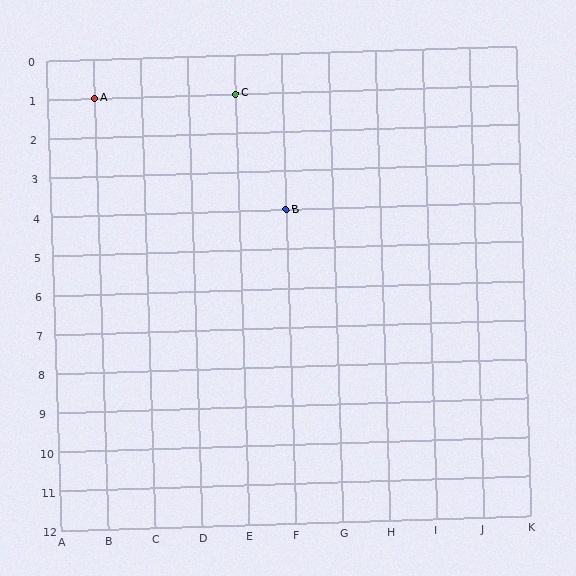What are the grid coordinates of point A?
Point A is at grid coordinates (B, 1).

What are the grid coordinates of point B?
Point B is at grid coordinates (F, 4).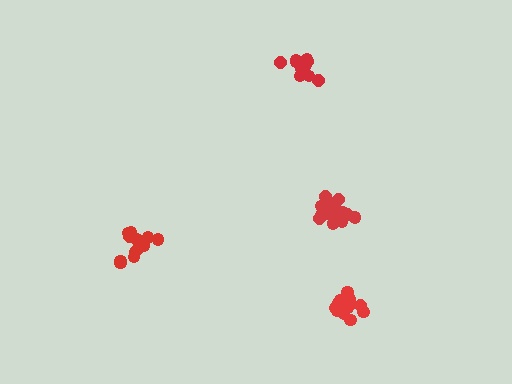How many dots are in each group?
Group 1: 13 dots, Group 2: 13 dots, Group 3: 15 dots, Group 4: 19 dots (60 total).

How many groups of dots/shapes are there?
There are 4 groups.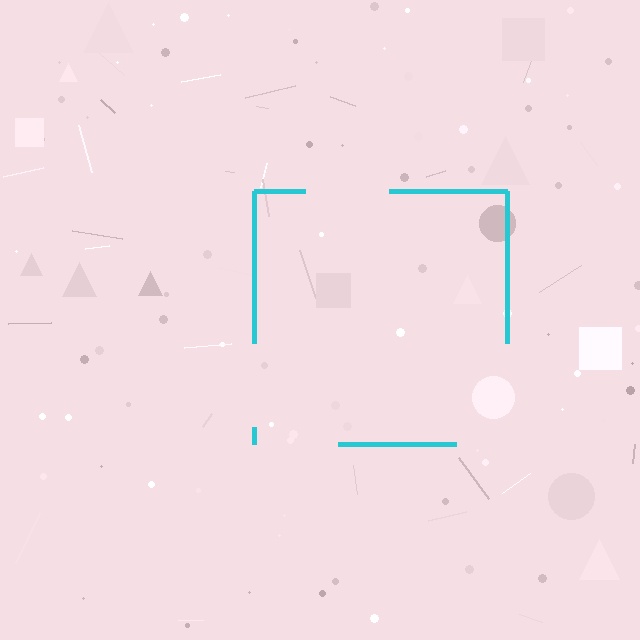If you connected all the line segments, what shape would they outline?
They would outline a square.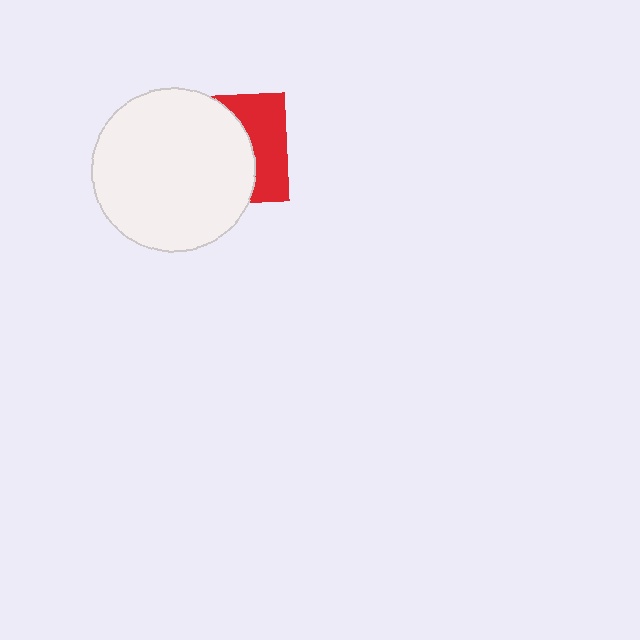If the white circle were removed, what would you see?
You would see the complete red square.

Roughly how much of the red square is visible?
A small part of it is visible (roughly 39%).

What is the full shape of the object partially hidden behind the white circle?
The partially hidden object is a red square.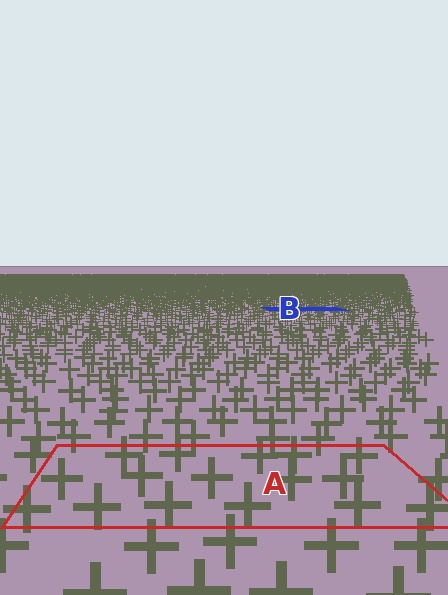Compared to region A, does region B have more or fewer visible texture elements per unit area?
Region B has more texture elements per unit area — they are packed more densely because it is farther away.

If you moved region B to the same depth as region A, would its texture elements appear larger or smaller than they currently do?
They would appear larger. At a closer depth, the same texture elements are projected at a bigger on-screen size.